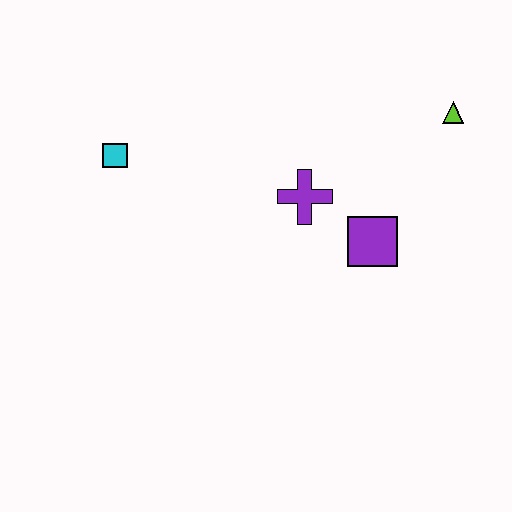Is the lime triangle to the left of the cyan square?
No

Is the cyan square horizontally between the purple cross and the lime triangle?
No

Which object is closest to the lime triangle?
The purple square is closest to the lime triangle.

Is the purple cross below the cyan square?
Yes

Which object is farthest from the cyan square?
The lime triangle is farthest from the cyan square.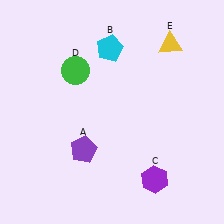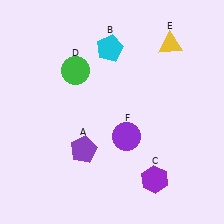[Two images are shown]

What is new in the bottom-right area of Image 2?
A purple circle (F) was added in the bottom-right area of Image 2.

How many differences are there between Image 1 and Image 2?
There is 1 difference between the two images.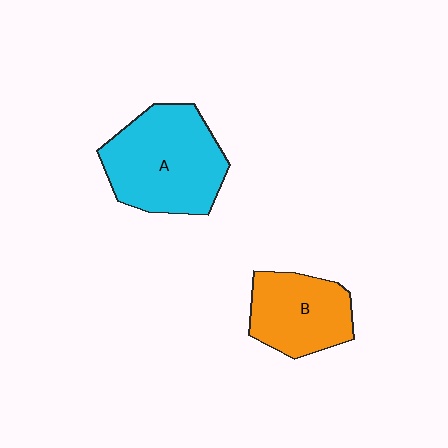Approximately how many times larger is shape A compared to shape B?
Approximately 1.5 times.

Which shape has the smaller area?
Shape B (orange).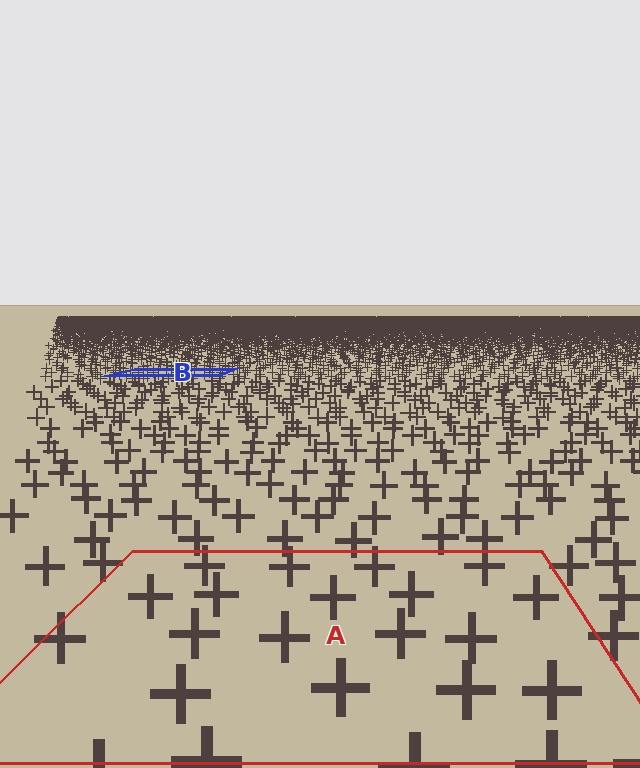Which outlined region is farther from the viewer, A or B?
Region B is farther from the viewer — the texture elements inside it appear smaller and more densely packed.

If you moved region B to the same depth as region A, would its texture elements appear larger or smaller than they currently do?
They would appear larger. At a closer depth, the same texture elements are projected at a bigger on-screen size.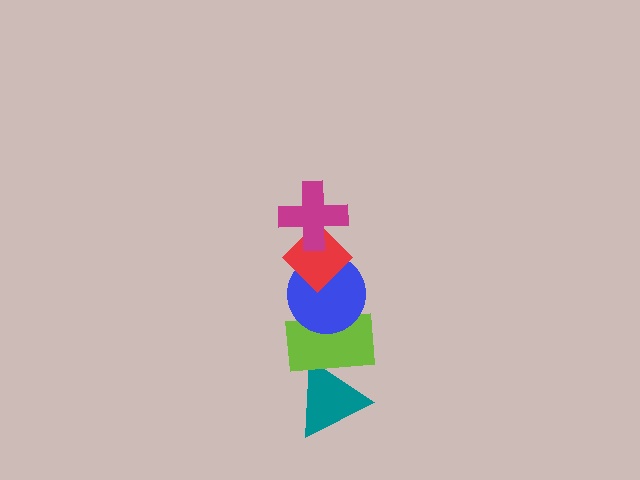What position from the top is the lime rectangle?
The lime rectangle is 4th from the top.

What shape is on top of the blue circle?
The red diamond is on top of the blue circle.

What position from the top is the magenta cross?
The magenta cross is 1st from the top.